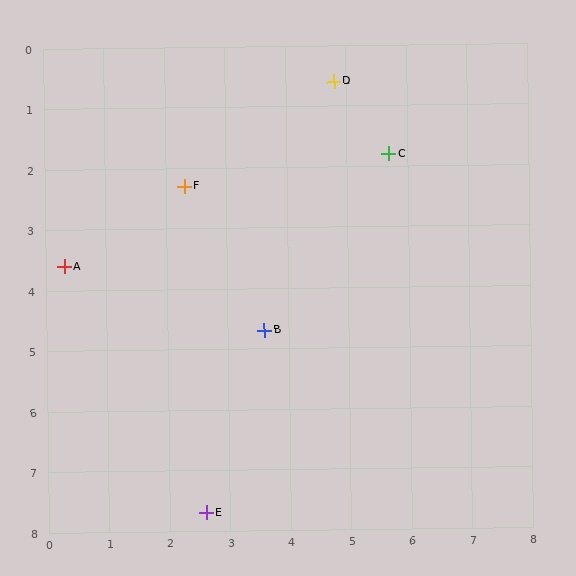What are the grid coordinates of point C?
Point C is at approximately (5.7, 1.8).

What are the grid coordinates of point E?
Point E is at approximately (2.6, 7.7).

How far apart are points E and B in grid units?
Points E and B are about 3.2 grid units apart.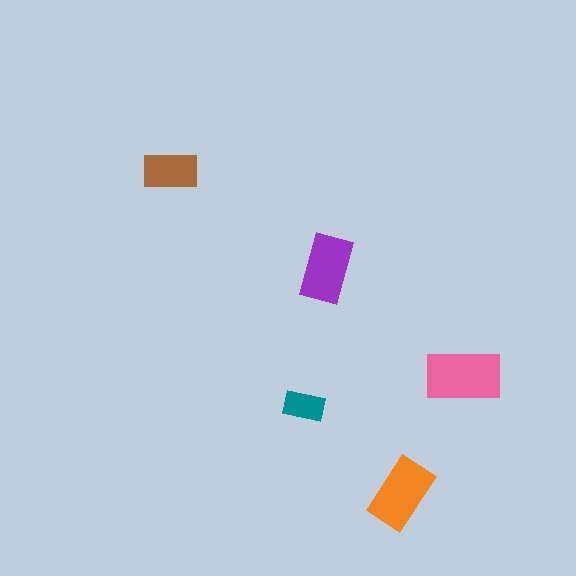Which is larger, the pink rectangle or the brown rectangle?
The pink one.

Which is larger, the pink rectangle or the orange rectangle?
The pink one.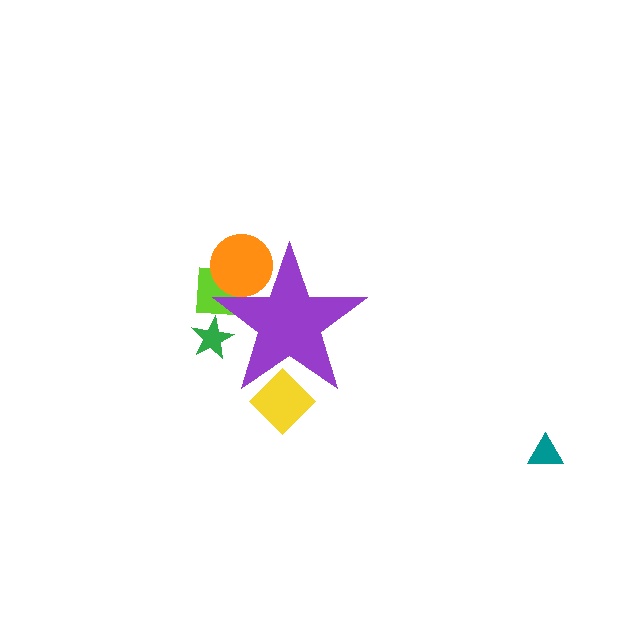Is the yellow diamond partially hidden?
Yes, the yellow diamond is partially hidden behind the purple star.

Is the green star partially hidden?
Yes, the green star is partially hidden behind the purple star.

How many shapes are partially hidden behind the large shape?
4 shapes are partially hidden.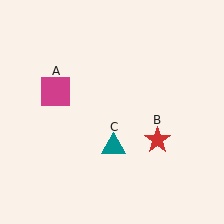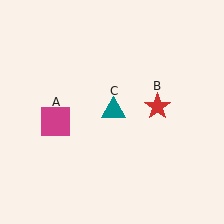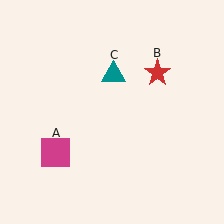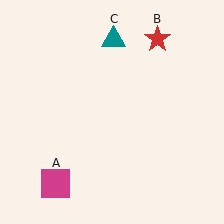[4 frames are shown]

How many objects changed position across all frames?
3 objects changed position: magenta square (object A), red star (object B), teal triangle (object C).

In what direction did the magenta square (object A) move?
The magenta square (object A) moved down.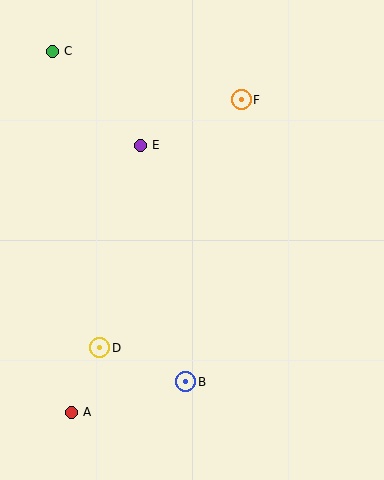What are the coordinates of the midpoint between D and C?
The midpoint between D and C is at (76, 200).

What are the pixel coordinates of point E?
Point E is at (140, 145).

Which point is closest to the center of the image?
Point E at (140, 145) is closest to the center.